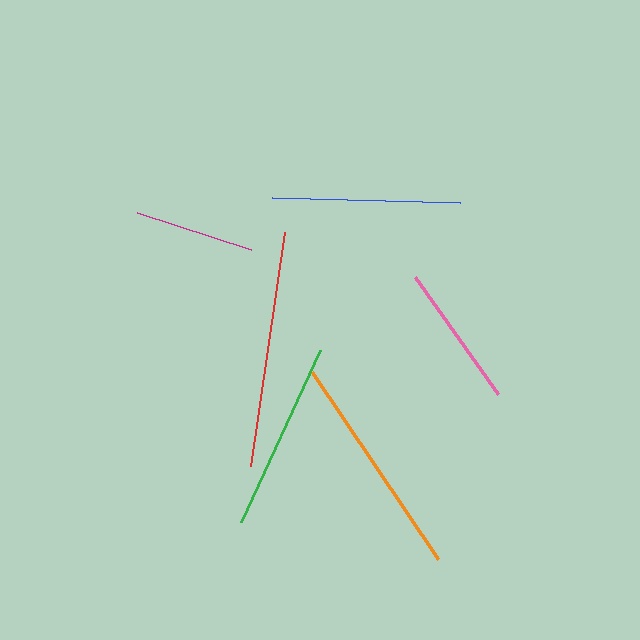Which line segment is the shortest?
The magenta line is the shortest at approximately 120 pixels.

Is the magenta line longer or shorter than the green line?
The green line is longer than the magenta line.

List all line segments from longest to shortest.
From longest to shortest: red, orange, green, blue, pink, magenta.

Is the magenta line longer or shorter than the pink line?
The pink line is longer than the magenta line.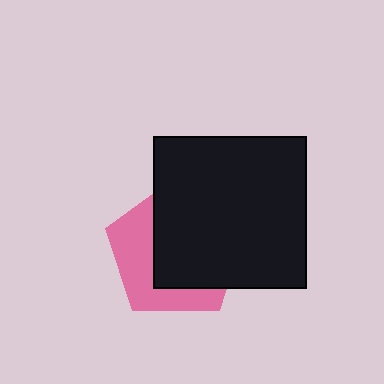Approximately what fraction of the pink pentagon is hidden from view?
Roughly 60% of the pink pentagon is hidden behind the black square.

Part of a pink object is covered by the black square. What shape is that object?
It is a pentagon.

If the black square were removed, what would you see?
You would see the complete pink pentagon.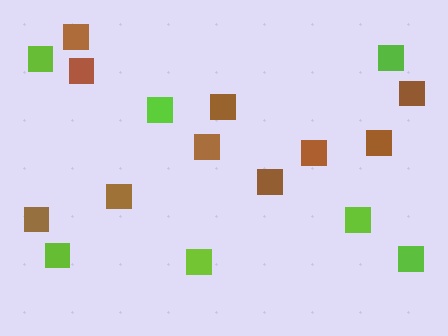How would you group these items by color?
There are 2 groups: one group of lime squares (7) and one group of brown squares (10).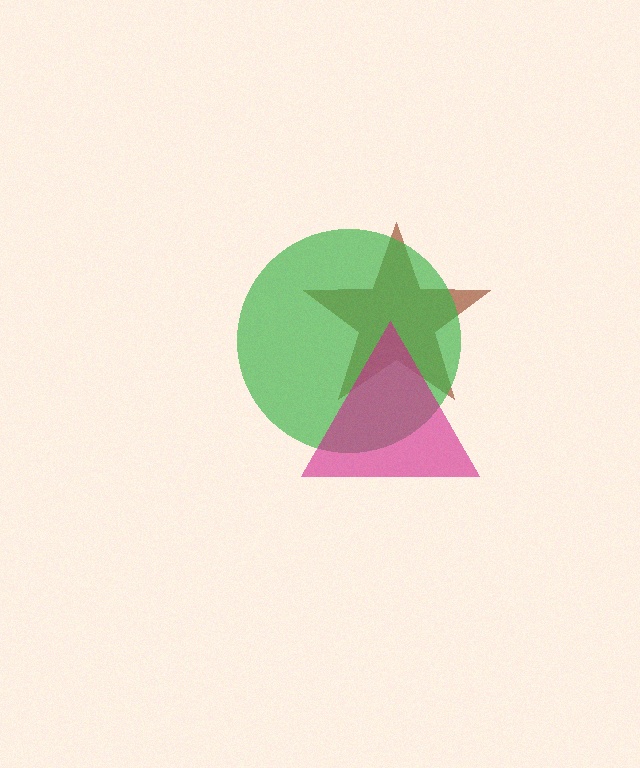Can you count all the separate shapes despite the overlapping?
Yes, there are 3 separate shapes.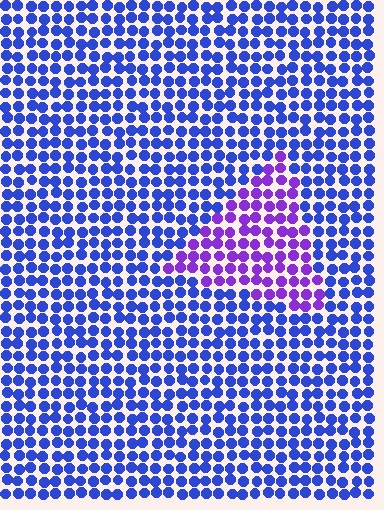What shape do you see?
I see a triangle.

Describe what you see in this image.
The image is filled with small blue elements in a uniform arrangement. A triangle-shaped region is visible where the elements are tinted to a slightly different hue, forming a subtle color boundary.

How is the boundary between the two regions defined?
The boundary is defined purely by a slight shift in hue (about 43 degrees). Spacing, size, and orientation are identical on both sides.